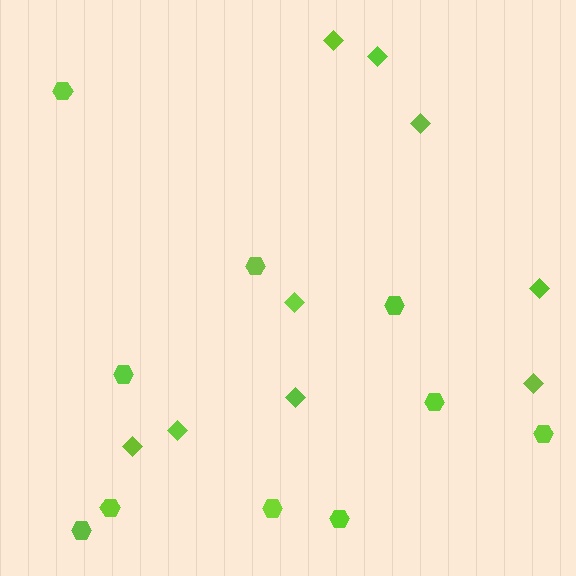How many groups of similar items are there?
There are 2 groups: one group of diamonds (9) and one group of hexagons (10).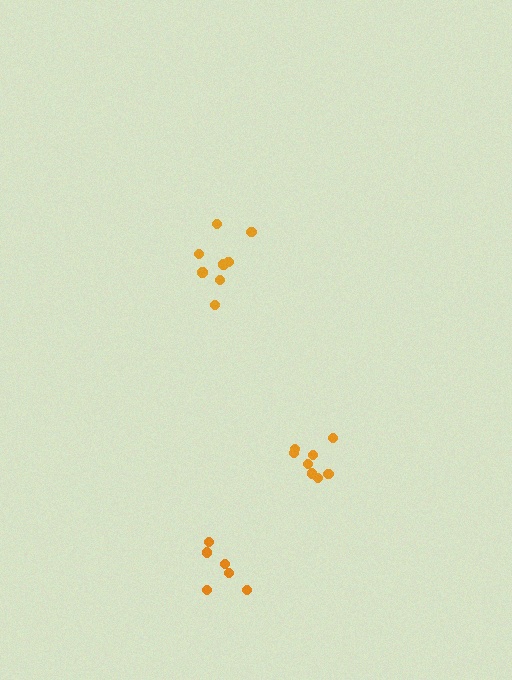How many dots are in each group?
Group 1: 6 dots, Group 2: 8 dots, Group 3: 8 dots (22 total).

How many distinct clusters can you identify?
There are 3 distinct clusters.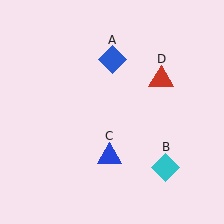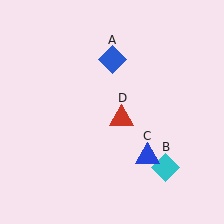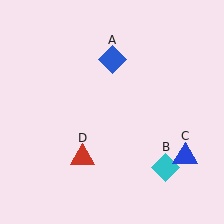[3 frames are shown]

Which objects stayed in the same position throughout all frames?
Blue diamond (object A) and cyan diamond (object B) remained stationary.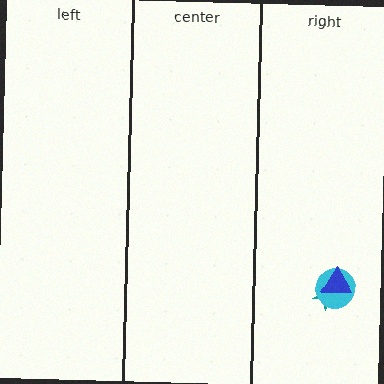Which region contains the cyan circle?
The right region.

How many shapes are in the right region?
3.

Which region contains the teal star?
The right region.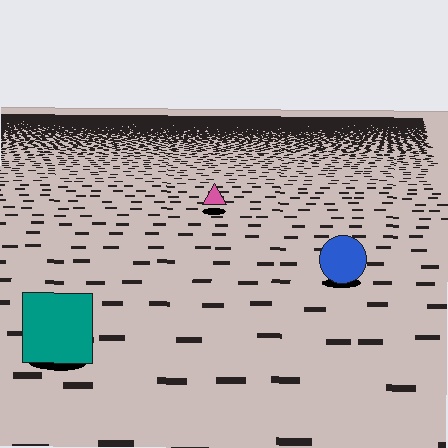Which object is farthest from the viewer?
The pink triangle is farthest from the viewer. It appears smaller and the ground texture around it is denser.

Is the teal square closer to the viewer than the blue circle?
Yes. The teal square is closer — you can tell from the texture gradient: the ground texture is coarser near it.